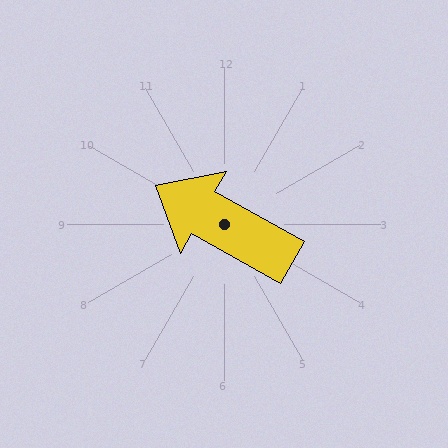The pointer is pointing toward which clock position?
Roughly 10 o'clock.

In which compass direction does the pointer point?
Northwest.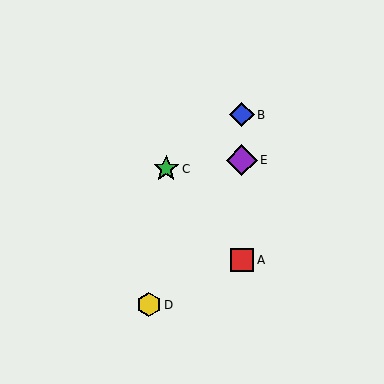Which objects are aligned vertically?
Objects A, B, E are aligned vertically.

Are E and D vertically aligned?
No, E is at x≈242 and D is at x≈149.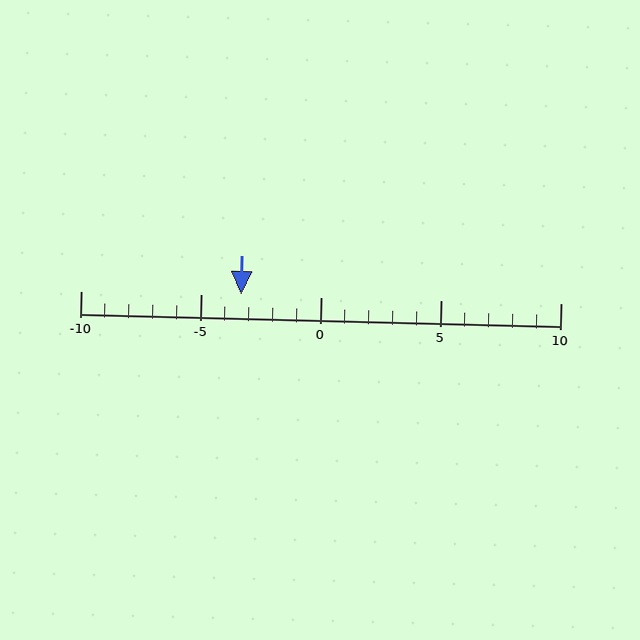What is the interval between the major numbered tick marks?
The major tick marks are spaced 5 units apart.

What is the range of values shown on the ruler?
The ruler shows values from -10 to 10.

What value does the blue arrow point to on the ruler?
The blue arrow points to approximately -3.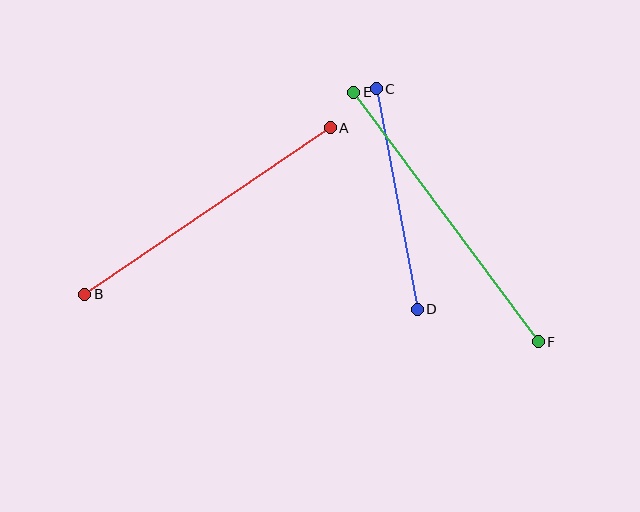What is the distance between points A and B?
The distance is approximately 297 pixels.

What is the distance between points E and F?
The distance is approximately 310 pixels.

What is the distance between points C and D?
The distance is approximately 224 pixels.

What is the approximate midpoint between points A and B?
The midpoint is at approximately (207, 211) pixels.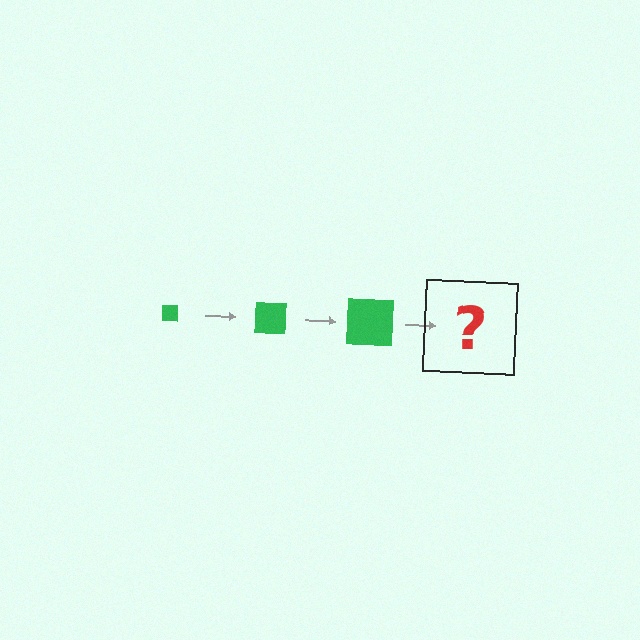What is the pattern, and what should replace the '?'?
The pattern is that the square gets progressively larger each step. The '?' should be a green square, larger than the previous one.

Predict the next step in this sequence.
The next step is a green square, larger than the previous one.